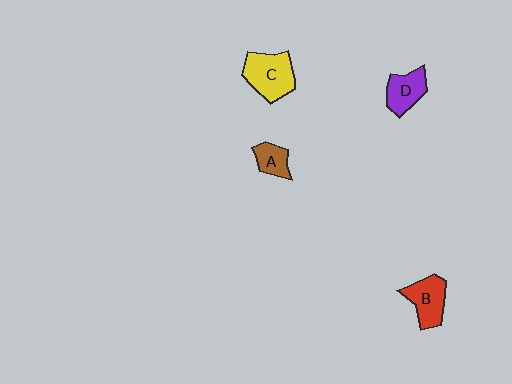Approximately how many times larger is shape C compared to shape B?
Approximately 1.3 times.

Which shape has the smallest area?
Shape A (brown).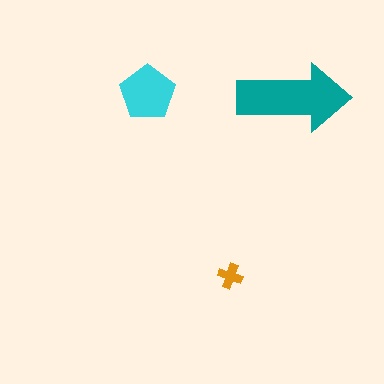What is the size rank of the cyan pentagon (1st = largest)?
2nd.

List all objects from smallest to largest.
The orange cross, the cyan pentagon, the teal arrow.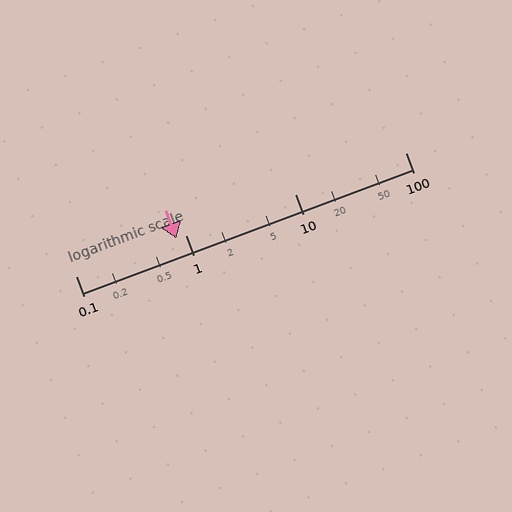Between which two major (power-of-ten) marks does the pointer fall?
The pointer is between 0.1 and 1.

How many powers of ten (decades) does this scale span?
The scale spans 3 decades, from 0.1 to 100.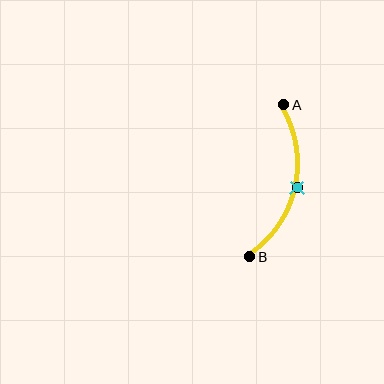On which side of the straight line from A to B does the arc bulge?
The arc bulges to the right of the straight line connecting A and B.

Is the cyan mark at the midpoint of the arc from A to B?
Yes. The cyan mark lies on the arc at equal arc-length from both A and B — it is the arc midpoint.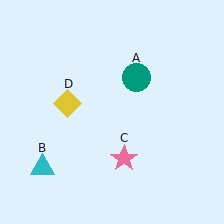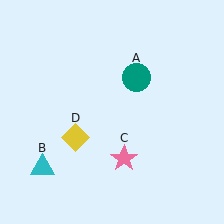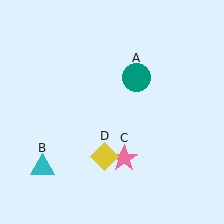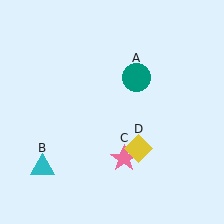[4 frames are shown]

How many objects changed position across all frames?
1 object changed position: yellow diamond (object D).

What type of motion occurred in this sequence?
The yellow diamond (object D) rotated counterclockwise around the center of the scene.